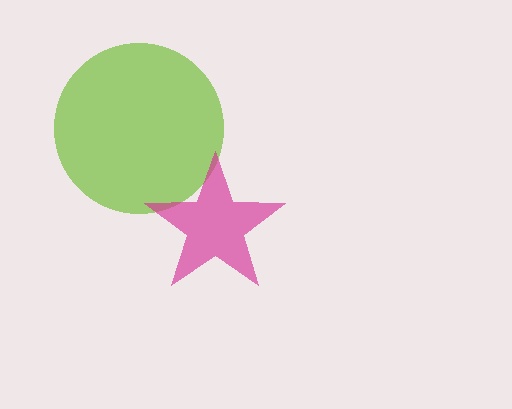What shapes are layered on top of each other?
The layered shapes are: a lime circle, a magenta star.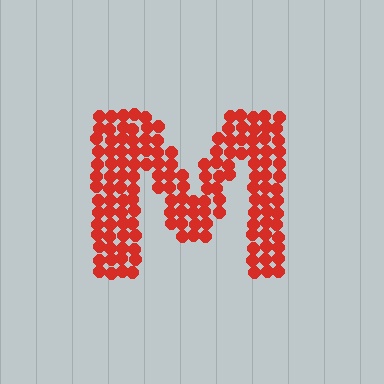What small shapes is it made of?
It is made of small circles.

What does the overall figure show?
The overall figure shows the letter M.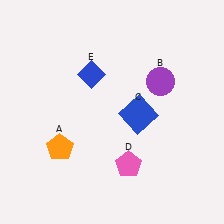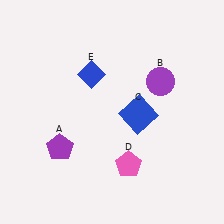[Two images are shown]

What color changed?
The pentagon (A) changed from orange in Image 1 to purple in Image 2.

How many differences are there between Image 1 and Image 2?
There is 1 difference between the two images.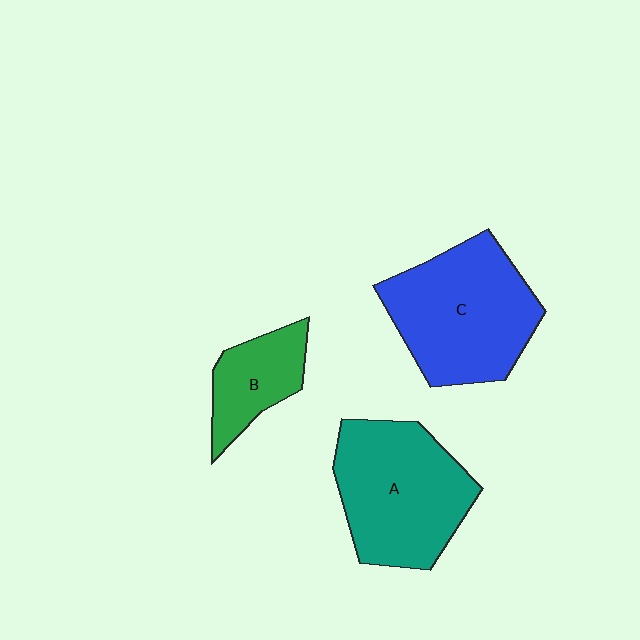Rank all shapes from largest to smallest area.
From largest to smallest: C (blue), A (teal), B (green).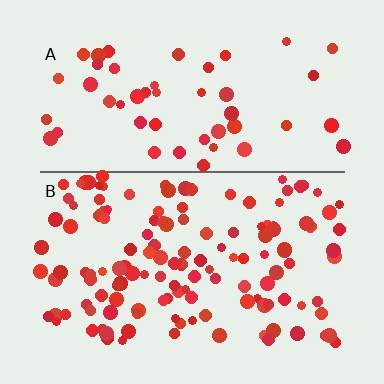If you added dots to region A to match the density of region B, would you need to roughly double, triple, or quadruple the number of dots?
Approximately triple.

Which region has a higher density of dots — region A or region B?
B (the bottom).